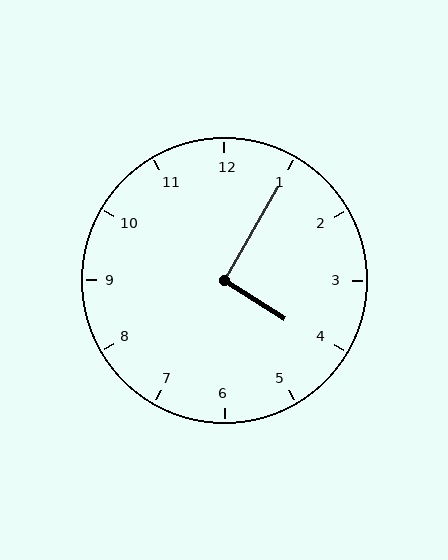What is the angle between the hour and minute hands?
Approximately 92 degrees.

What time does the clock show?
4:05.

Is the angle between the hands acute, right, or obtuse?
It is right.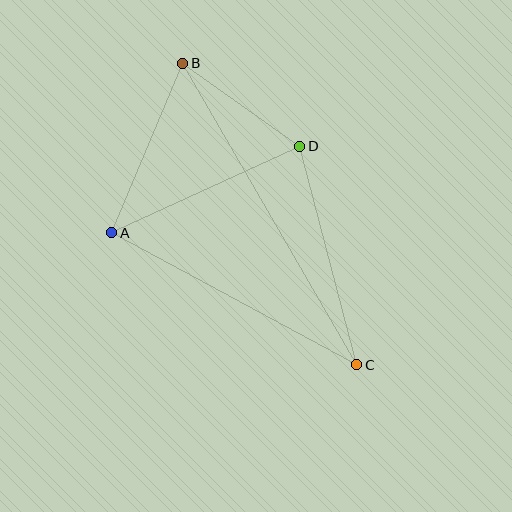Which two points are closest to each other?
Points B and D are closest to each other.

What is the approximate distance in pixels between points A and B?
The distance between A and B is approximately 184 pixels.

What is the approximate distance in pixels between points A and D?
The distance between A and D is approximately 207 pixels.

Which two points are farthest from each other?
Points B and C are farthest from each other.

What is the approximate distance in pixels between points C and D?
The distance between C and D is approximately 226 pixels.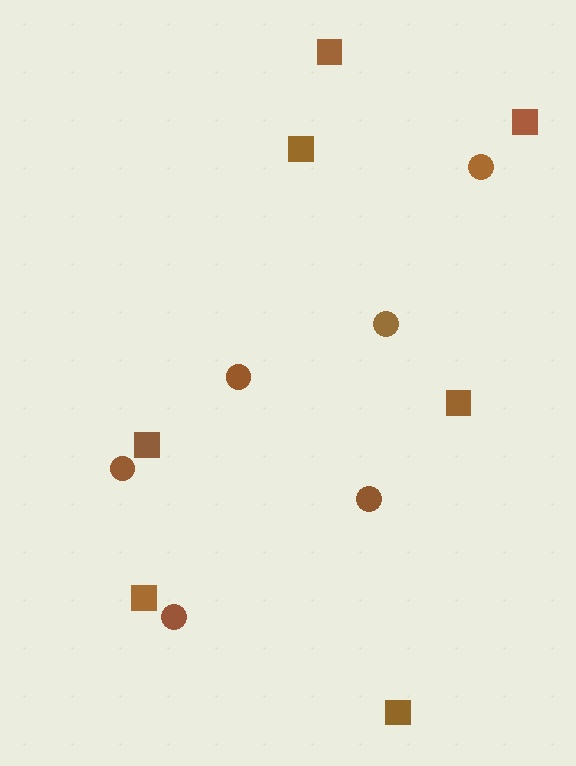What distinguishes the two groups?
There are 2 groups: one group of squares (7) and one group of circles (6).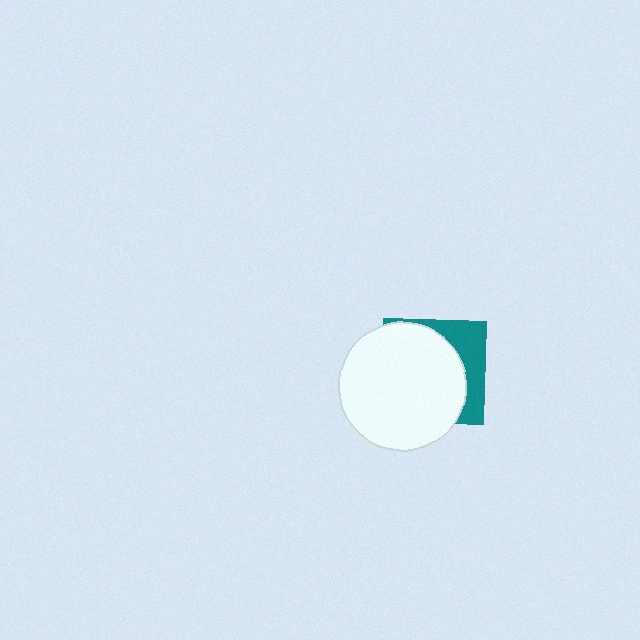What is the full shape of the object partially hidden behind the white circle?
The partially hidden object is a teal square.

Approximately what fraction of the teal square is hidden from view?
Roughly 70% of the teal square is hidden behind the white circle.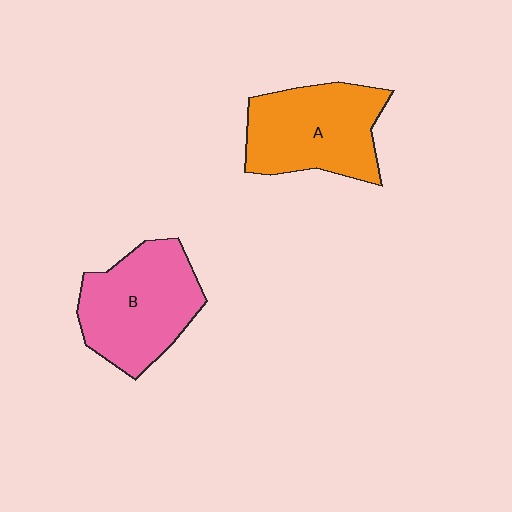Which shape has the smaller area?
Shape A (orange).